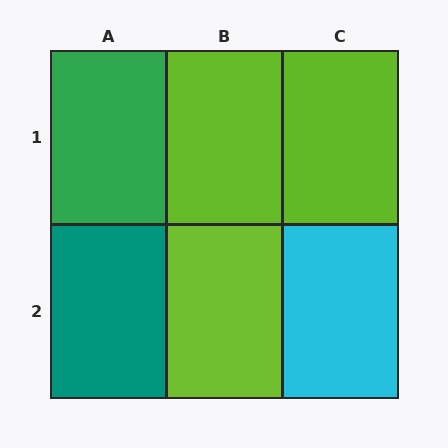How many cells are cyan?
1 cell is cyan.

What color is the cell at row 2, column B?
Lime.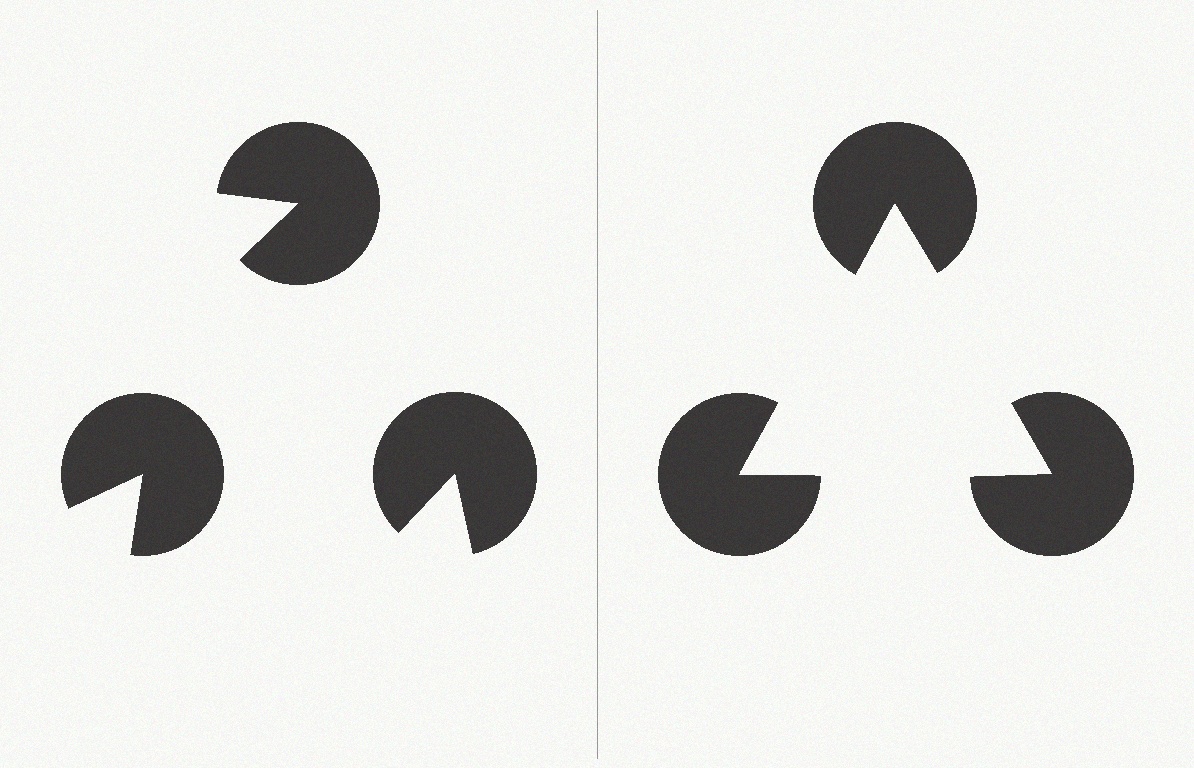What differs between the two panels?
The pac-man discs are positioned identically on both sides; only the wedge orientations differ. On the right they align to a triangle; on the left they are misaligned.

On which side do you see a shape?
An illusory triangle appears on the right side. On the left side the wedge cuts are rotated, so no coherent shape forms.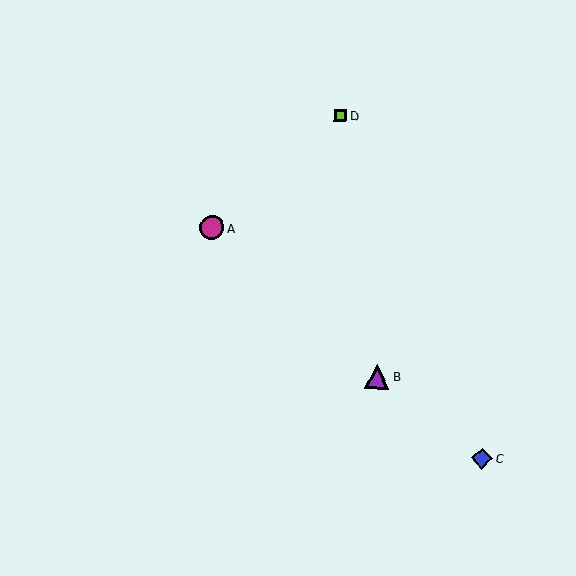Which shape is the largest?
The purple triangle (labeled B) is the largest.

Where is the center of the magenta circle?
The center of the magenta circle is at (212, 228).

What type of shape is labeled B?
Shape B is a purple triangle.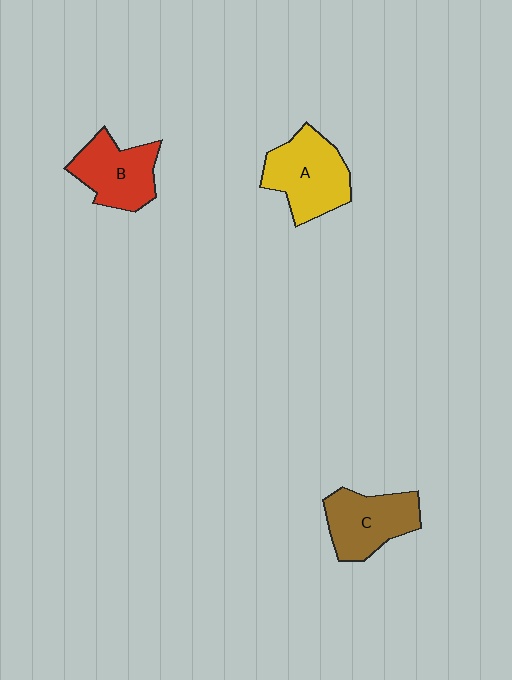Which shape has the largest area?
Shape A (yellow).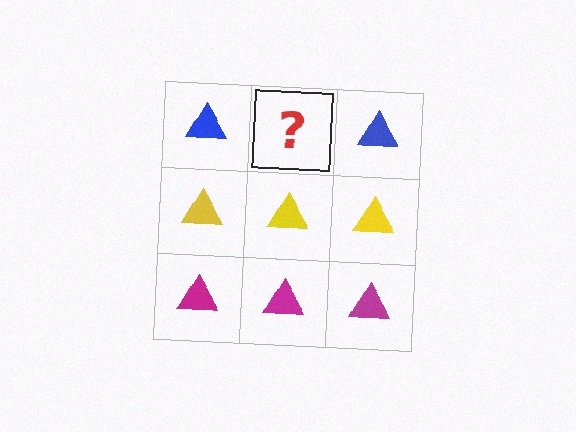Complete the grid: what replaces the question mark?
The question mark should be replaced with a blue triangle.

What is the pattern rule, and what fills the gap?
The rule is that each row has a consistent color. The gap should be filled with a blue triangle.